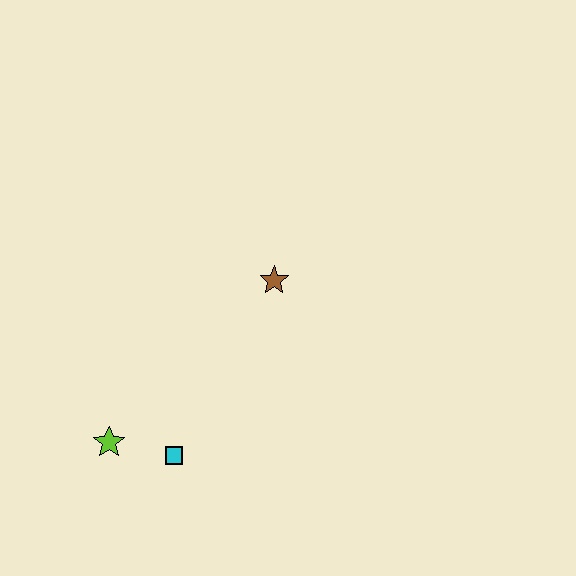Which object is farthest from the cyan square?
The brown star is farthest from the cyan square.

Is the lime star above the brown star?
No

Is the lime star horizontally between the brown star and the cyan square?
No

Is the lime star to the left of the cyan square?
Yes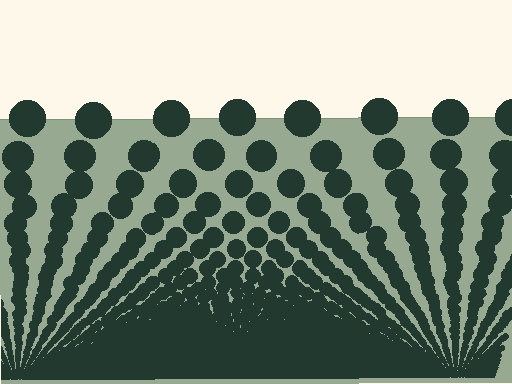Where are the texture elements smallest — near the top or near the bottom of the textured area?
Near the bottom.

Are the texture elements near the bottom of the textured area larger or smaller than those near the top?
Smaller. The gradient is inverted — elements near the bottom are smaller and denser.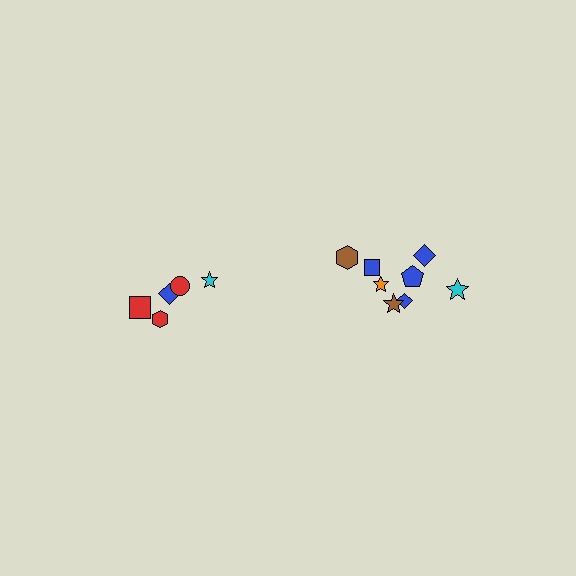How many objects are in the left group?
There are 5 objects.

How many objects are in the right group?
There are 8 objects.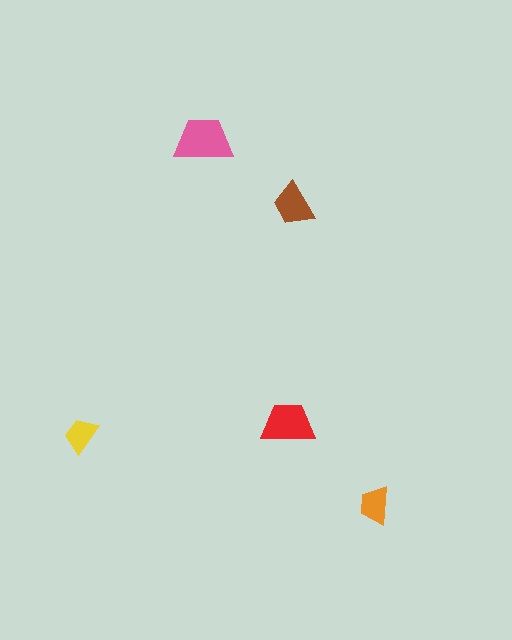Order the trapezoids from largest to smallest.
the pink one, the red one, the brown one, the orange one, the yellow one.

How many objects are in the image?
There are 5 objects in the image.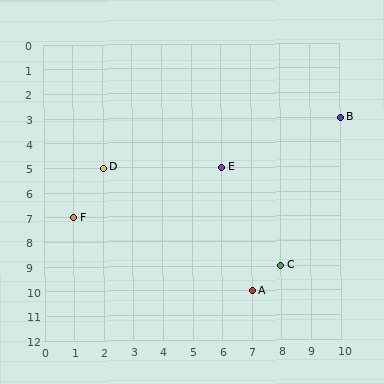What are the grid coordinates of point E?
Point E is at grid coordinates (6, 5).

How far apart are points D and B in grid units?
Points D and B are 8 columns and 2 rows apart (about 8.2 grid units diagonally).